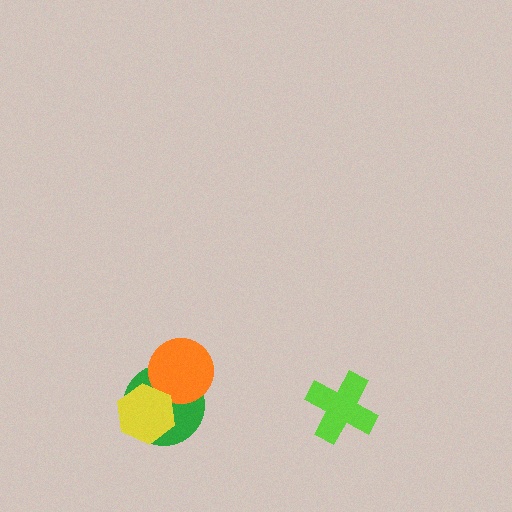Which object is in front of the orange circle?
The yellow hexagon is in front of the orange circle.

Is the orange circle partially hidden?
Yes, it is partially covered by another shape.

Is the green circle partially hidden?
Yes, it is partially covered by another shape.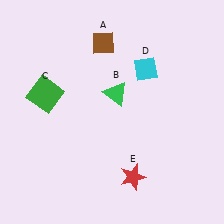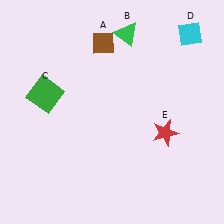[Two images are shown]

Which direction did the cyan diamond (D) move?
The cyan diamond (D) moved right.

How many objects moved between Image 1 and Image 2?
3 objects moved between the two images.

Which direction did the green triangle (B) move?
The green triangle (B) moved up.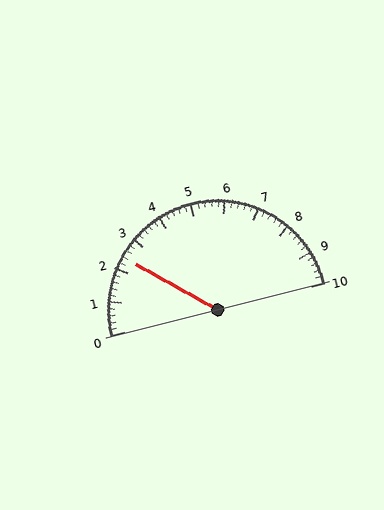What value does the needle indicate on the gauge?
The needle indicates approximately 2.4.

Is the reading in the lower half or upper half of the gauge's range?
The reading is in the lower half of the range (0 to 10).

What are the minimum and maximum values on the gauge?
The gauge ranges from 0 to 10.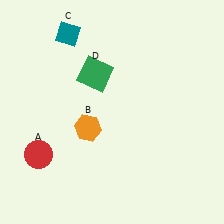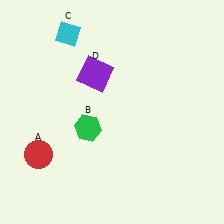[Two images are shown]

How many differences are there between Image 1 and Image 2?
There are 3 differences between the two images.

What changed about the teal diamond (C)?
In Image 1, C is teal. In Image 2, it changed to cyan.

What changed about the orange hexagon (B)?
In Image 1, B is orange. In Image 2, it changed to green.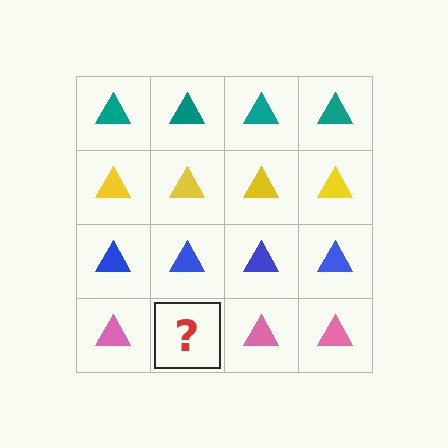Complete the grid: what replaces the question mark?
The question mark should be replaced with a pink triangle.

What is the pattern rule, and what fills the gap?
The rule is that each row has a consistent color. The gap should be filled with a pink triangle.